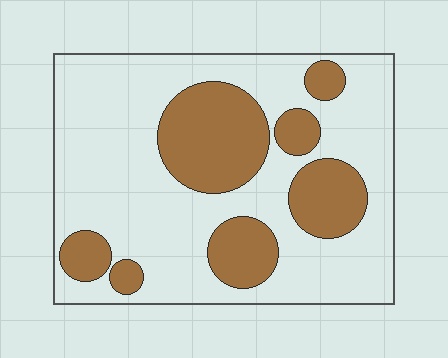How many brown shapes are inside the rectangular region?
7.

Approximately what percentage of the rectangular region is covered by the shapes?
Approximately 30%.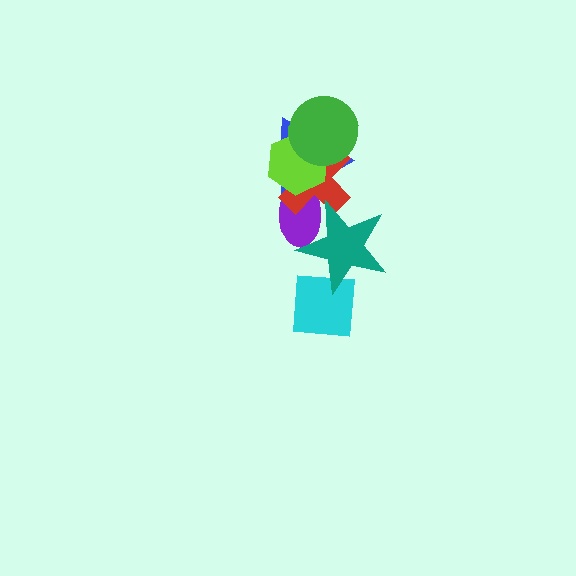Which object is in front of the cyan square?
The teal star is in front of the cyan square.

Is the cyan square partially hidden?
Yes, it is partially covered by another shape.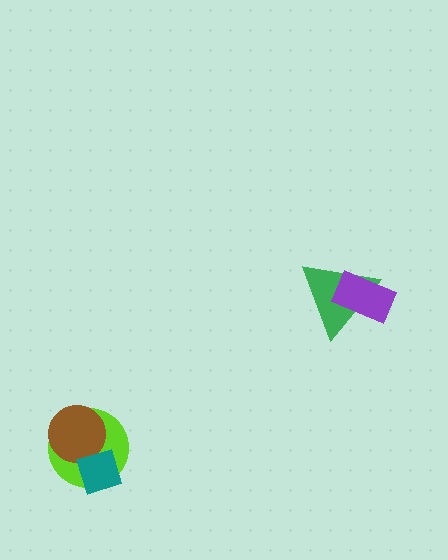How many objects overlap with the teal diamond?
2 objects overlap with the teal diamond.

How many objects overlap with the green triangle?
1 object overlaps with the green triangle.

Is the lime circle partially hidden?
Yes, it is partially covered by another shape.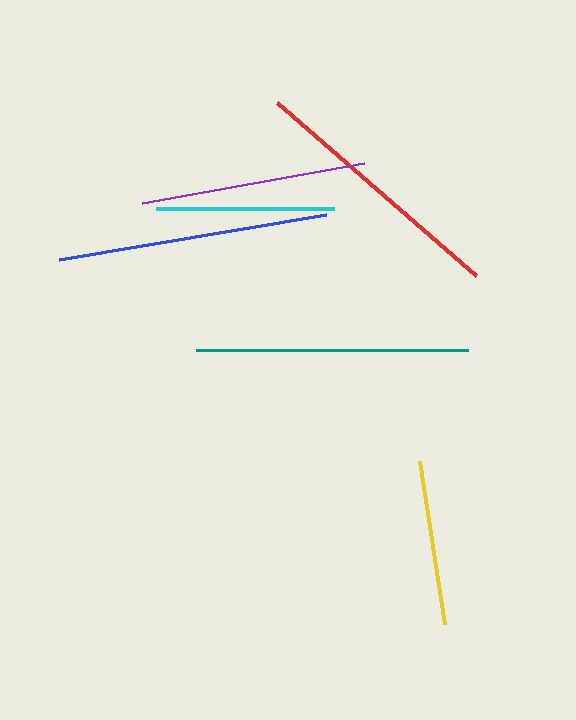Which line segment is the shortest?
The yellow line is the shortest at approximately 165 pixels.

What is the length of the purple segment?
The purple segment is approximately 225 pixels long.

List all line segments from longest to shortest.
From longest to shortest: teal, blue, red, purple, cyan, yellow.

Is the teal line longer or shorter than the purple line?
The teal line is longer than the purple line.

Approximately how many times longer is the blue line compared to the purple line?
The blue line is approximately 1.2 times the length of the purple line.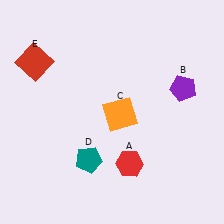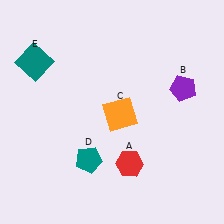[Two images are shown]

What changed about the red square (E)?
In Image 1, E is red. In Image 2, it changed to teal.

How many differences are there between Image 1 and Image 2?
There is 1 difference between the two images.